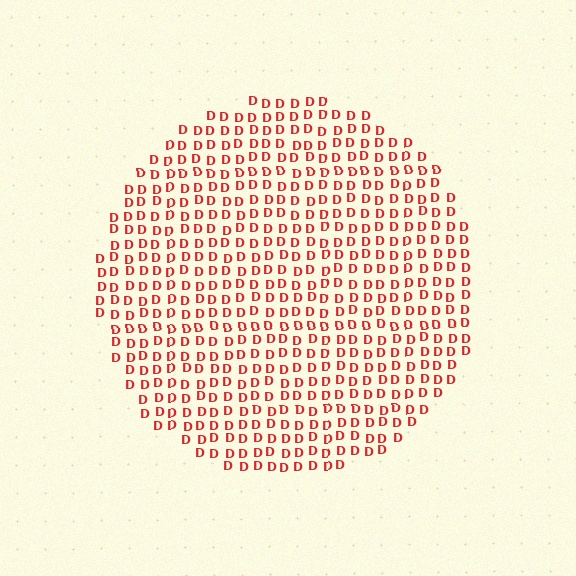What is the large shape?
The large shape is a circle.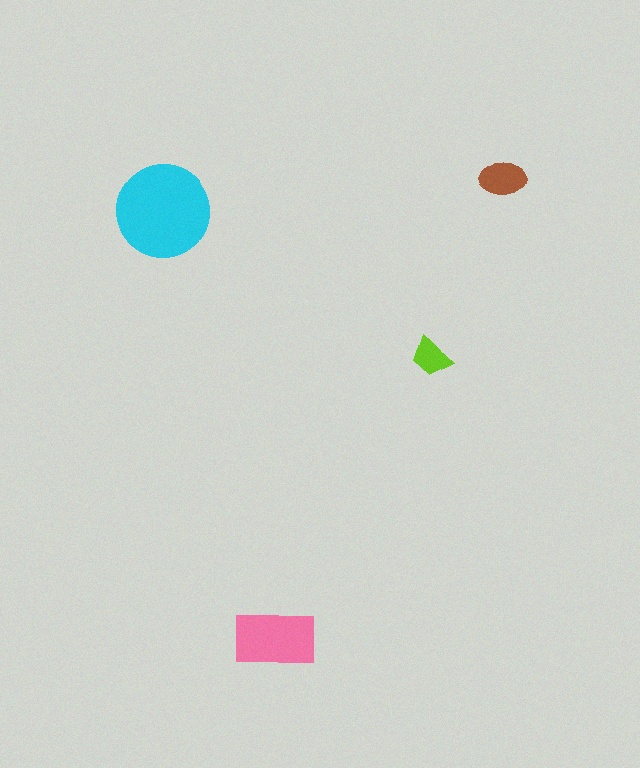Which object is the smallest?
The lime trapezoid.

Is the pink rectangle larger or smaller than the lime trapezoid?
Larger.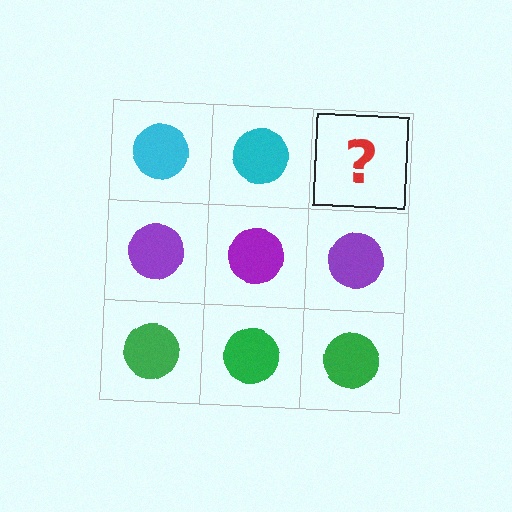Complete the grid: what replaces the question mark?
The question mark should be replaced with a cyan circle.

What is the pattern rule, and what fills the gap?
The rule is that each row has a consistent color. The gap should be filled with a cyan circle.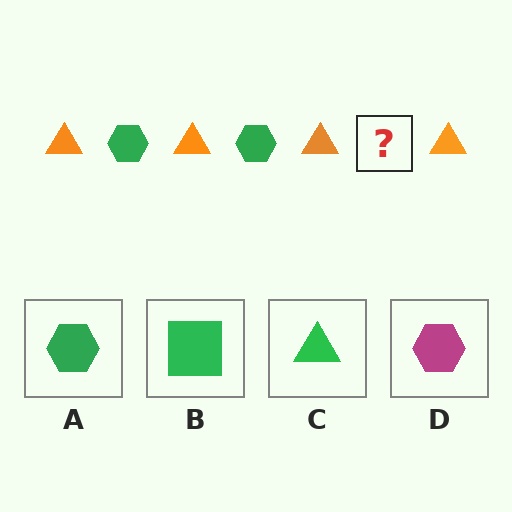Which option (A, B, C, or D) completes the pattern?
A.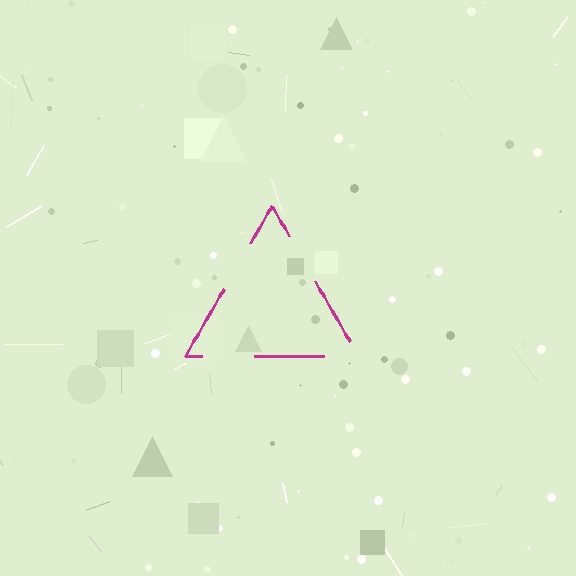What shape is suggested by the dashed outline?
The dashed outline suggests a triangle.